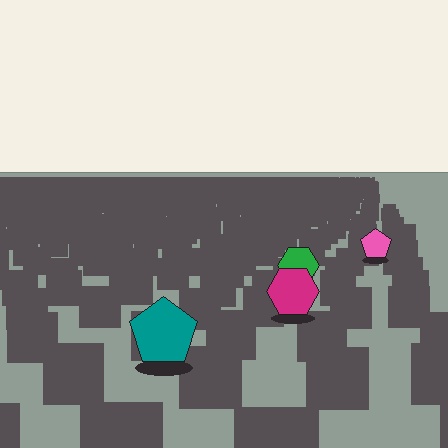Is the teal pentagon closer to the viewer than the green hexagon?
Yes. The teal pentagon is closer — you can tell from the texture gradient: the ground texture is coarser near it.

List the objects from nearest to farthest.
From nearest to farthest: the teal pentagon, the magenta hexagon, the green hexagon, the pink pentagon.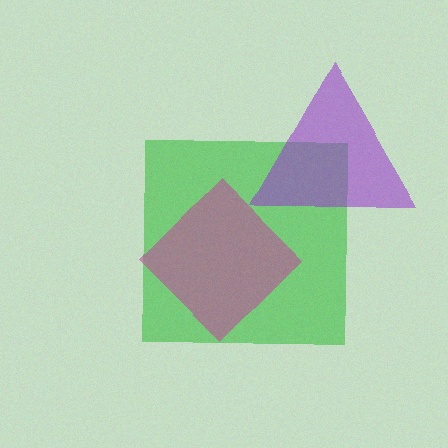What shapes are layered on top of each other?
The layered shapes are: a green square, a magenta diamond, a purple triangle.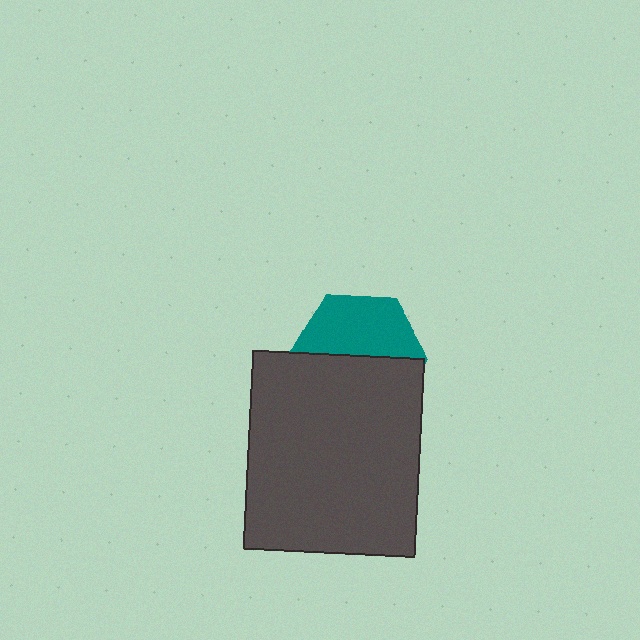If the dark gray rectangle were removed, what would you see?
You would see the complete teal hexagon.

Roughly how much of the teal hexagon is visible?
About half of it is visible (roughly 49%).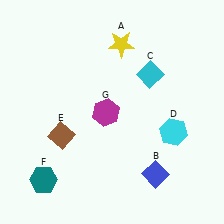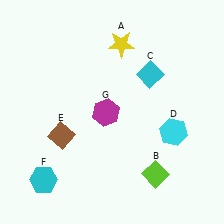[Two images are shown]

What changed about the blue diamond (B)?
In Image 1, B is blue. In Image 2, it changed to lime.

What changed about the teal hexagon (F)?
In Image 1, F is teal. In Image 2, it changed to cyan.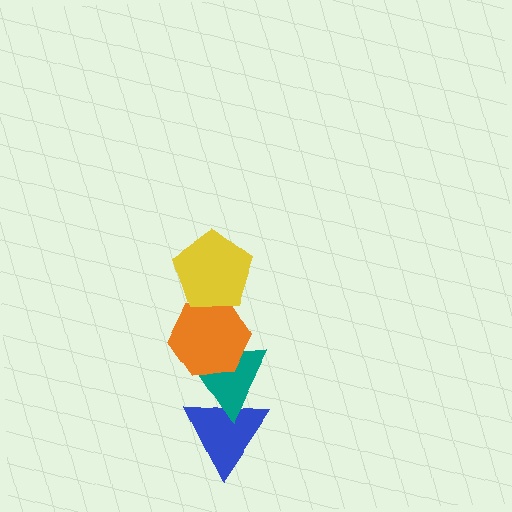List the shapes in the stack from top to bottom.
From top to bottom: the yellow pentagon, the orange hexagon, the teal triangle, the blue triangle.